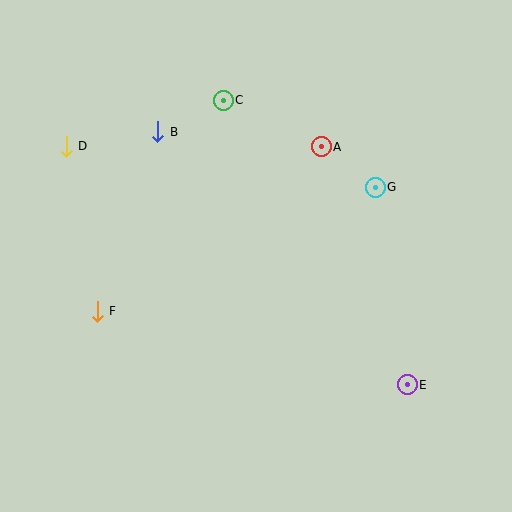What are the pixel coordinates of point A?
Point A is at (321, 147).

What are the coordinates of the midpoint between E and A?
The midpoint between E and A is at (364, 266).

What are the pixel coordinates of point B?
Point B is at (158, 132).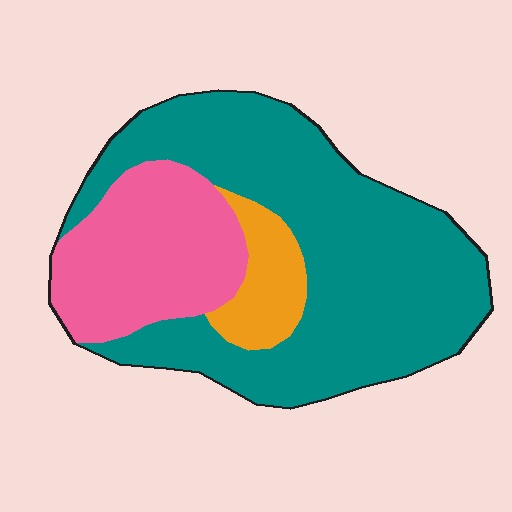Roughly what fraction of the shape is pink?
Pink covers 26% of the shape.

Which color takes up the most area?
Teal, at roughly 65%.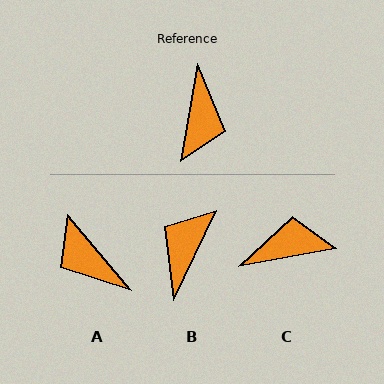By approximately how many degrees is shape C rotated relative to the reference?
Approximately 110 degrees counter-clockwise.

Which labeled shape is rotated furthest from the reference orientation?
B, about 164 degrees away.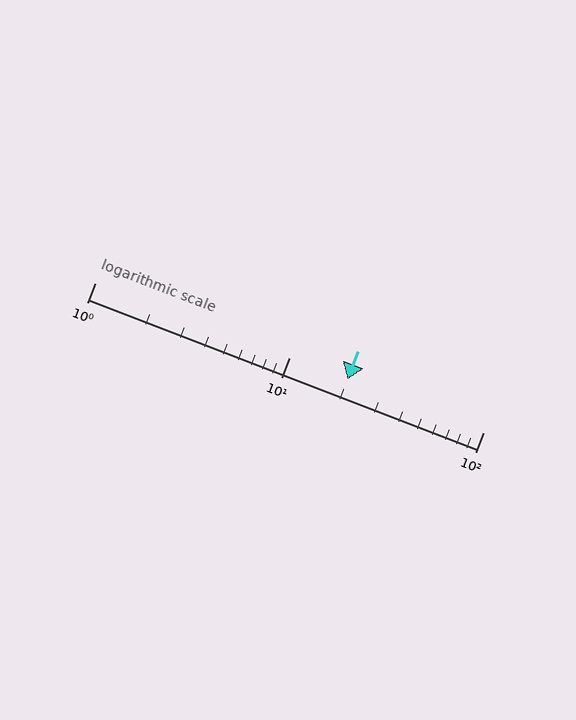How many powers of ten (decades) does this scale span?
The scale spans 2 decades, from 1 to 100.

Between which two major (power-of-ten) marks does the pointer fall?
The pointer is between 10 and 100.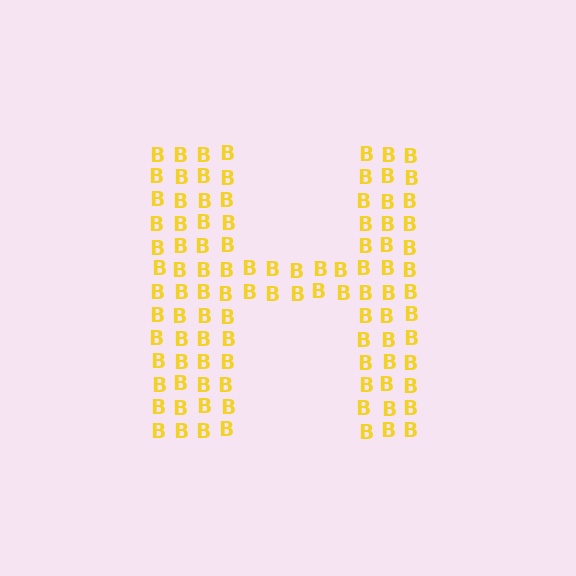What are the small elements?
The small elements are letter B's.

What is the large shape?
The large shape is the letter H.